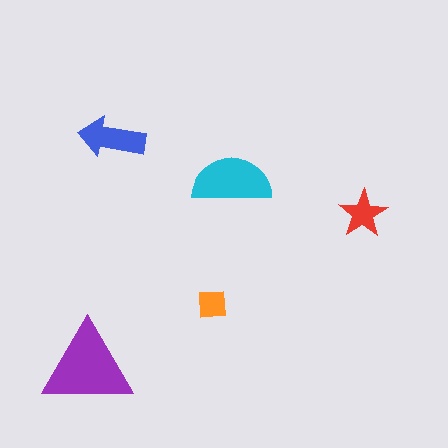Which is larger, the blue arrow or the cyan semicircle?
The cyan semicircle.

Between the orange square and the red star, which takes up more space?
The red star.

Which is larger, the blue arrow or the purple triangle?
The purple triangle.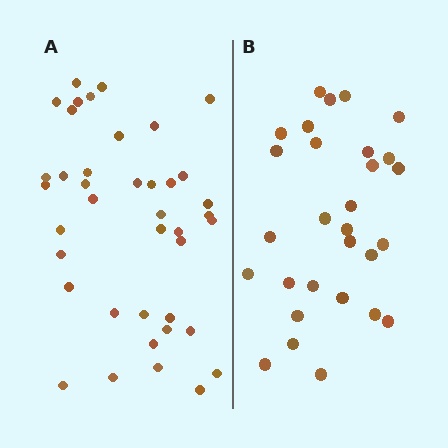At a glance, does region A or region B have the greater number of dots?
Region A (the left region) has more dots.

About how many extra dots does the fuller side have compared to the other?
Region A has roughly 12 or so more dots than region B.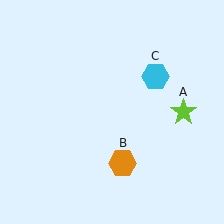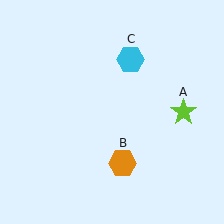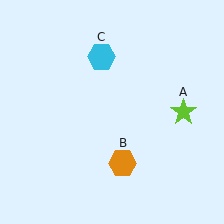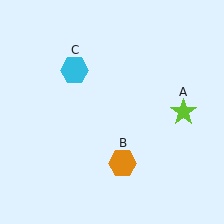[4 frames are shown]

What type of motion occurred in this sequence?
The cyan hexagon (object C) rotated counterclockwise around the center of the scene.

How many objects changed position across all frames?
1 object changed position: cyan hexagon (object C).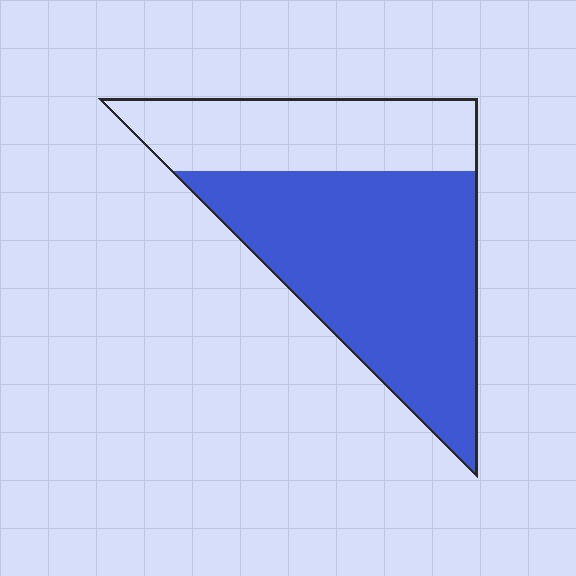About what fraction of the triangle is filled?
About two thirds (2/3).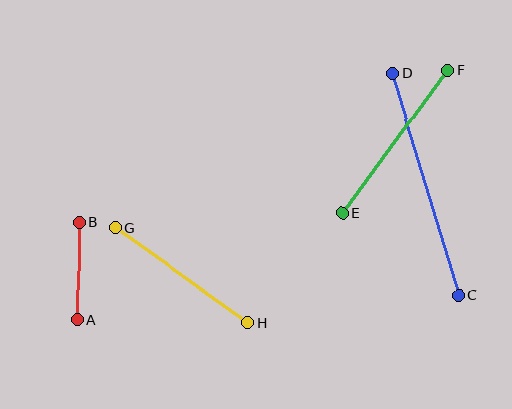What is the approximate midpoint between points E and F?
The midpoint is at approximately (395, 142) pixels.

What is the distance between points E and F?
The distance is approximately 177 pixels.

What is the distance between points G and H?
The distance is approximately 163 pixels.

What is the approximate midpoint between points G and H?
The midpoint is at approximately (182, 275) pixels.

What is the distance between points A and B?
The distance is approximately 98 pixels.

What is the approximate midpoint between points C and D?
The midpoint is at approximately (426, 184) pixels.